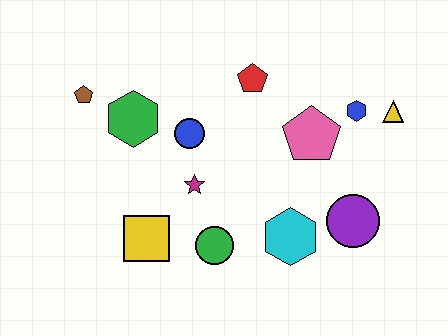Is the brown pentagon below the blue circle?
No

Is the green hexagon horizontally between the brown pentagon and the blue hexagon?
Yes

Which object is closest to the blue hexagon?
The yellow triangle is closest to the blue hexagon.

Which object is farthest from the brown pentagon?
The yellow triangle is farthest from the brown pentagon.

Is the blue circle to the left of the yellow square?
No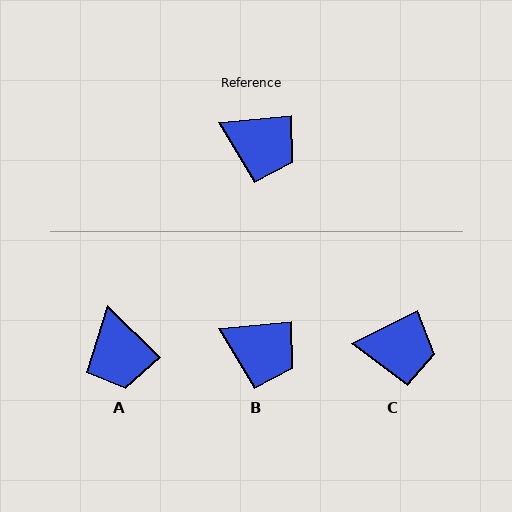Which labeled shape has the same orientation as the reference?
B.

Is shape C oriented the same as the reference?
No, it is off by about 21 degrees.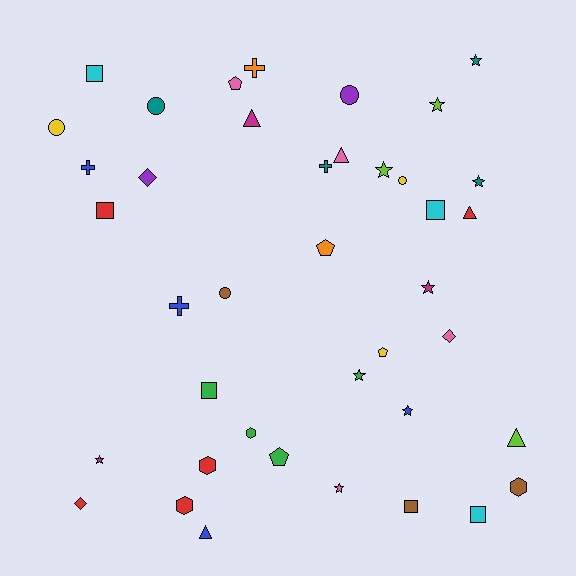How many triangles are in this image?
There are 5 triangles.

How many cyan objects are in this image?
There are 3 cyan objects.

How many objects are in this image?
There are 40 objects.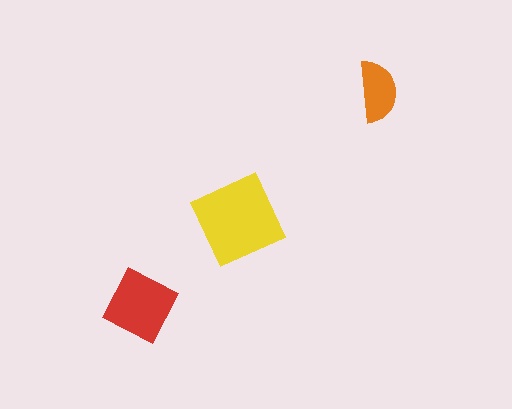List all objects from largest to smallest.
The yellow square, the red diamond, the orange semicircle.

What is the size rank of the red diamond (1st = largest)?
2nd.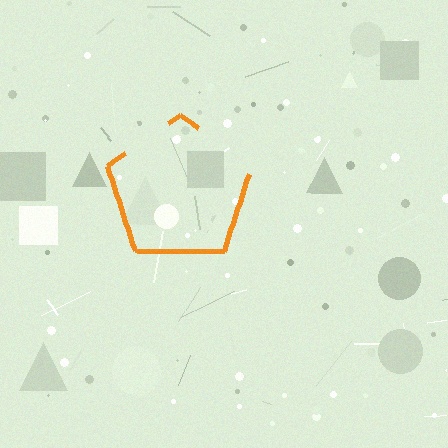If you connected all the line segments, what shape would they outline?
They would outline a pentagon.